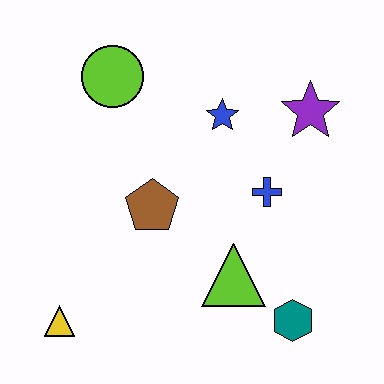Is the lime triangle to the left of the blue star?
No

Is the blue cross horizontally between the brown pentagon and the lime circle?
No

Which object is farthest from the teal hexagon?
The lime circle is farthest from the teal hexagon.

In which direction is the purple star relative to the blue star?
The purple star is to the right of the blue star.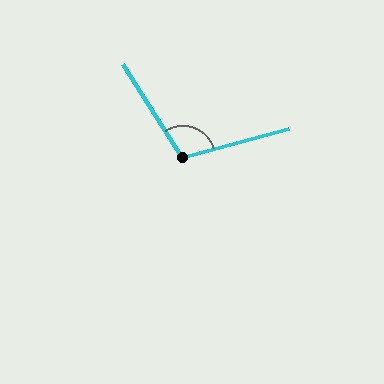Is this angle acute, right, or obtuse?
It is obtuse.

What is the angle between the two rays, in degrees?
Approximately 107 degrees.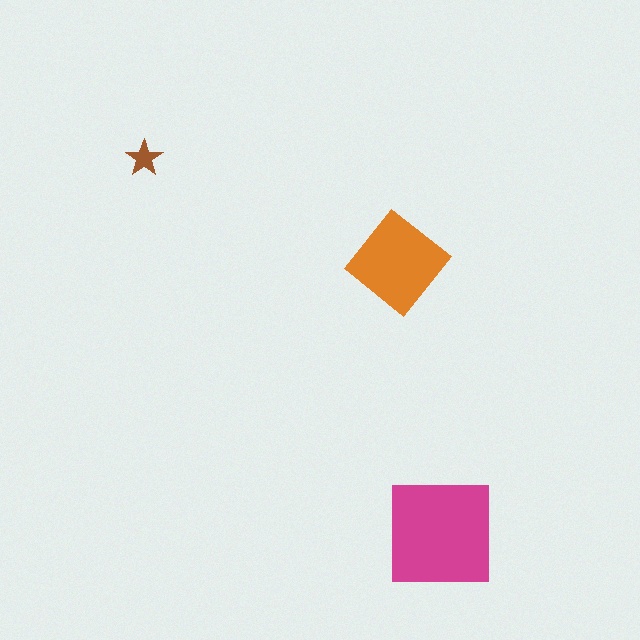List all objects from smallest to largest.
The brown star, the orange diamond, the magenta square.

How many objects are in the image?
There are 3 objects in the image.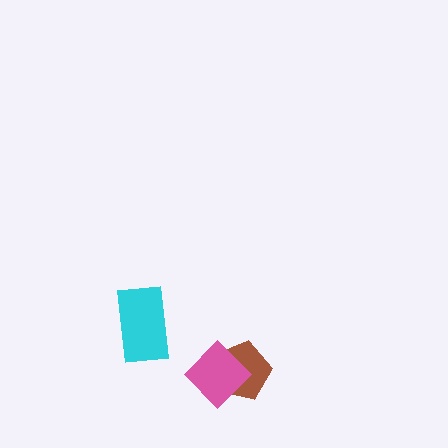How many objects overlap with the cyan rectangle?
0 objects overlap with the cyan rectangle.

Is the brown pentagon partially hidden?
Yes, it is partially covered by another shape.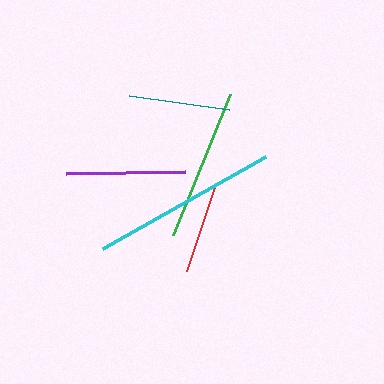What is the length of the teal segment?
The teal segment is approximately 101 pixels long.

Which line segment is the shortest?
The red line is the shortest at approximately 91 pixels.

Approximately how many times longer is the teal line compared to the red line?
The teal line is approximately 1.1 times the length of the red line.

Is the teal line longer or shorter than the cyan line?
The cyan line is longer than the teal line.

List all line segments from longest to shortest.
From longest to shortest: cyan, green, purple, teal, red.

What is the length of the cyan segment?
The cyan segment is approximately 187 pixels long.